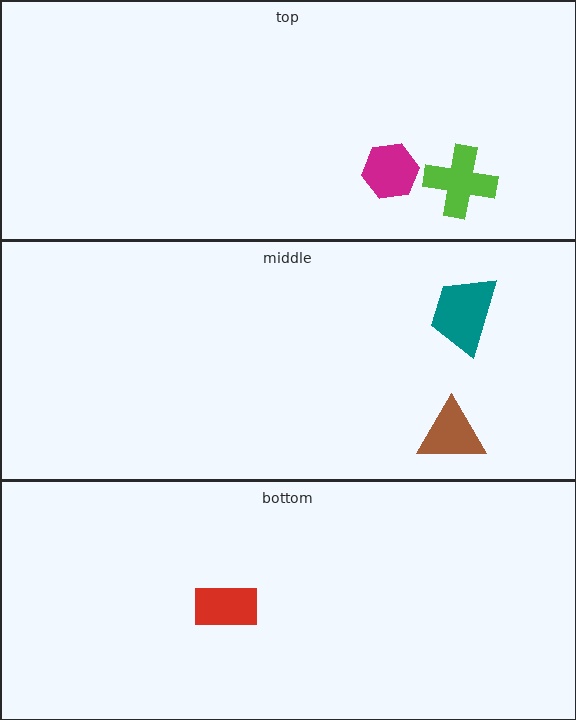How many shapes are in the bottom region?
1.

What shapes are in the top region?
The lime cross, the magenta hexagon.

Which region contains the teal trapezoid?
The middle region.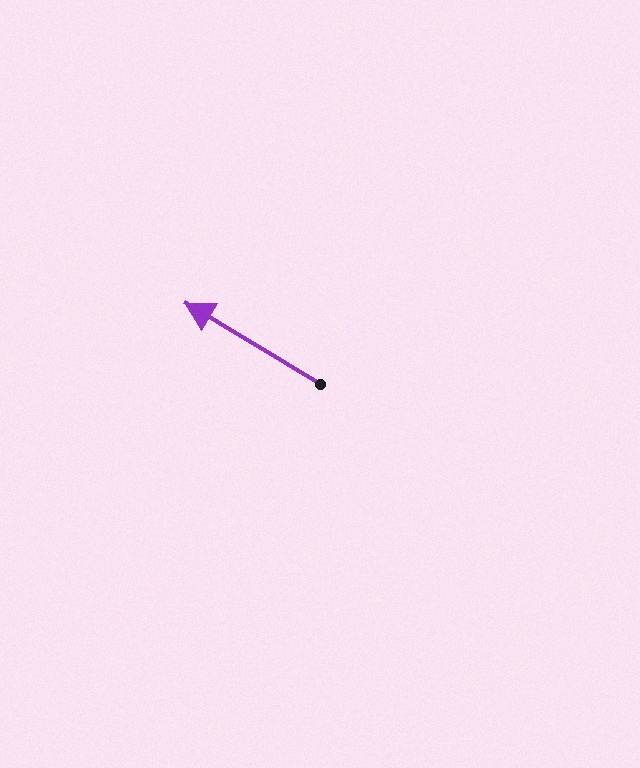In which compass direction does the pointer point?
Northwest.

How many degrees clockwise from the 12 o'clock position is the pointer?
Approximately 301 degrees.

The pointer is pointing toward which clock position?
Roughly 10 o'clock.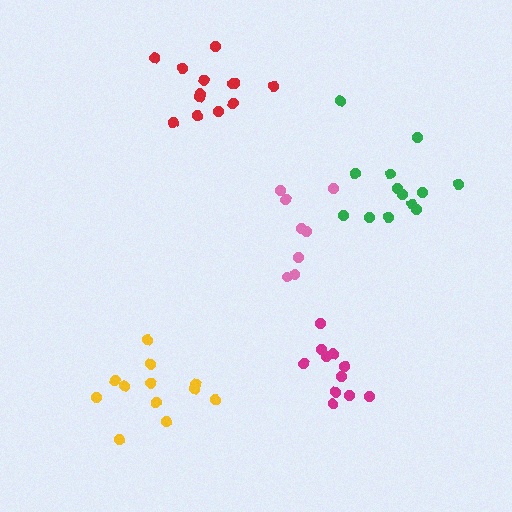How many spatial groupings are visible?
There are 5 spatial groupings.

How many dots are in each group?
Group 1: 13 dots, Group 2: 12 dots, Group 3: 8 dots, Group 4: 11 dots, Group 5: 13 dots (57 total).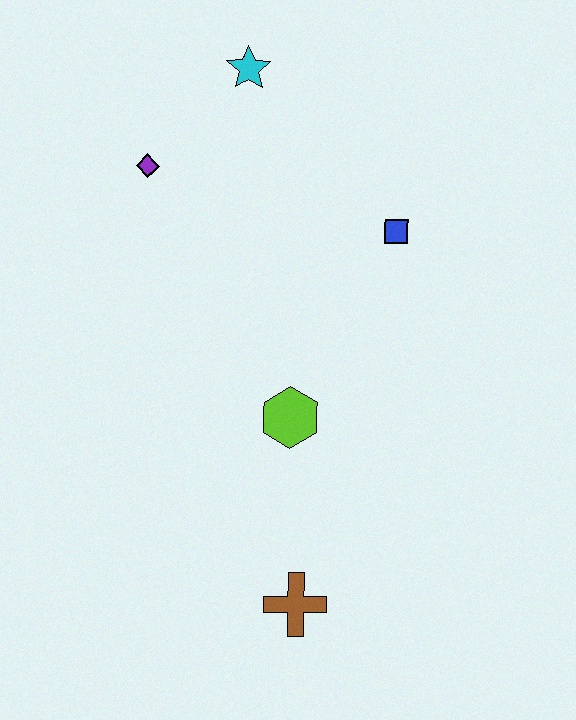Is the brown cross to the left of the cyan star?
No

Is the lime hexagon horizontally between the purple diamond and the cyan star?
No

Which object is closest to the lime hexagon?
The brown cross is closest to the lime hexagon.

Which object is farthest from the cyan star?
The brown cross is farthest from the cyan star.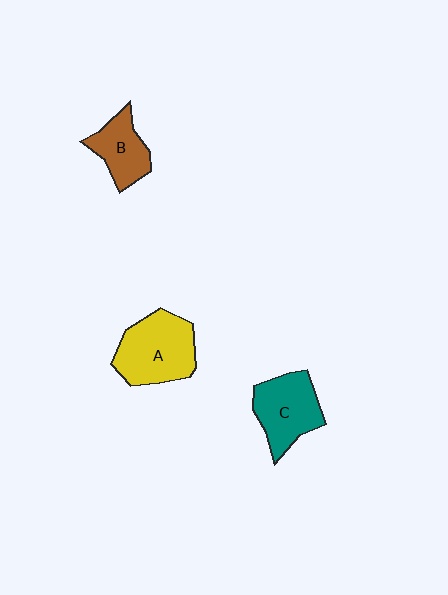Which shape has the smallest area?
Shape B (brown).